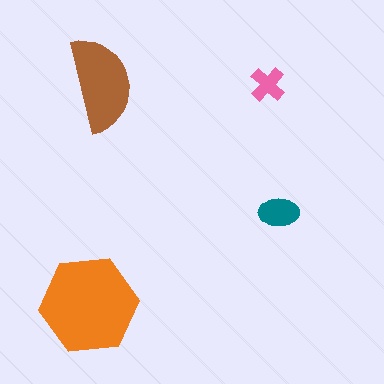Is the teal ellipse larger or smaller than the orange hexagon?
Smaller.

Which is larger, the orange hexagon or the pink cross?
The orange hexagon.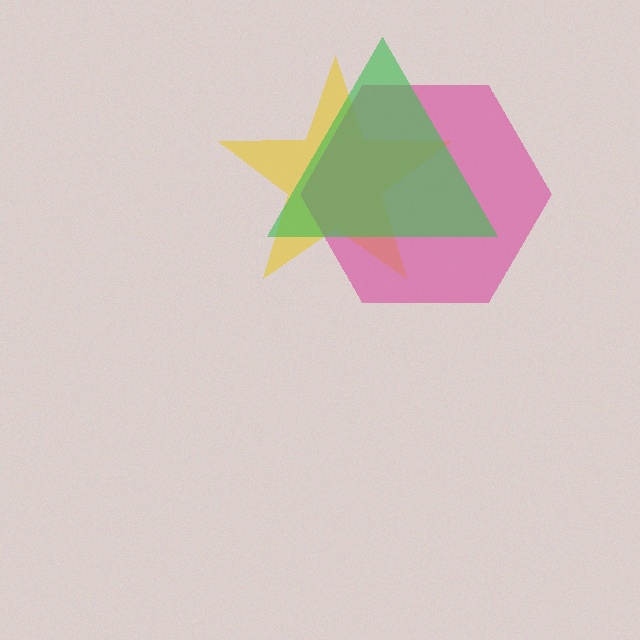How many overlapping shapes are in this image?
There are 3 overlapping shapes in the image.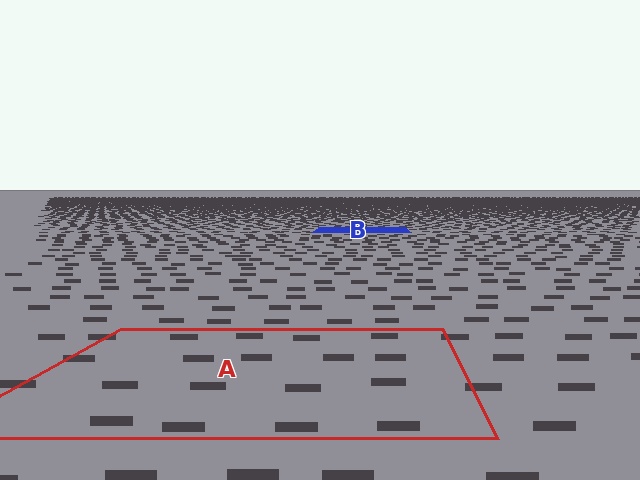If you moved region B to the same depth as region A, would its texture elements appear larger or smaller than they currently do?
They would appear larger. At a closer depth, the same texture elements are projected at a bigger on-screen size.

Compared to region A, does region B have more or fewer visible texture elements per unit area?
Region B has more texture elements per unit area — they are packed more densely because it is farther away.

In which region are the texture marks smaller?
The texture marks are smaller in region B, because it is farther away.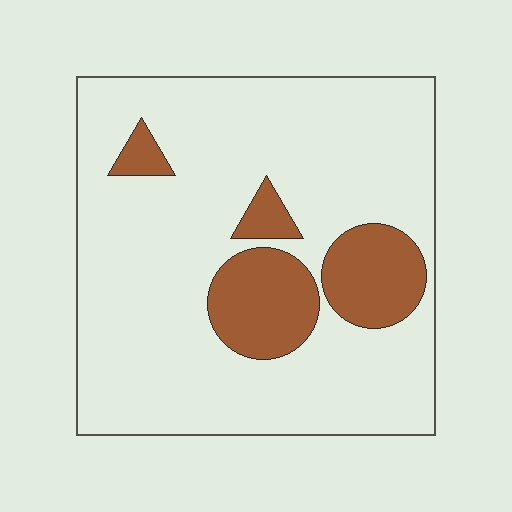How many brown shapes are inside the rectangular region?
4.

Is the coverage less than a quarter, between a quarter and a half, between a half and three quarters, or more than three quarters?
Less than a quarter.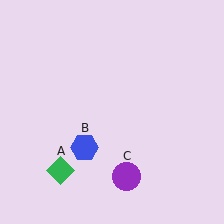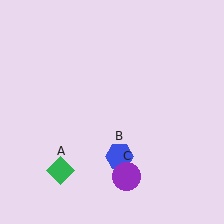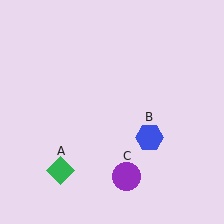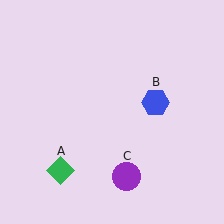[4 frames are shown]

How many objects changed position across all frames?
1 object changed position: blue hexagon (object B).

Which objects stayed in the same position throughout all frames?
Green diamond (object A) and purple circle (object C) remained stationary.